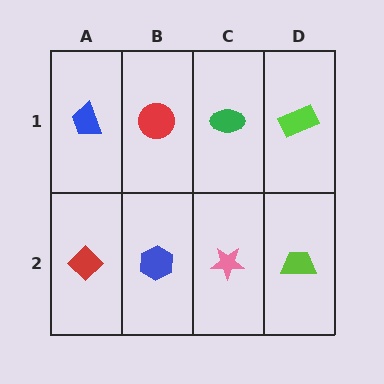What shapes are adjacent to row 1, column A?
A red diamond (row 2, column A), a red circle (row 1, column B).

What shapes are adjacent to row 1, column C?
A pink star (row 2, column C), a red circle (row 1, column B), a lime rectangle (row 1, column D).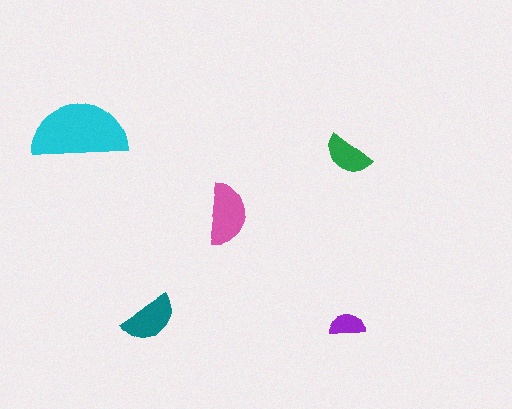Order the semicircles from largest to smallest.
the cyan one, the pink one, the teal one, the green one, the purple one.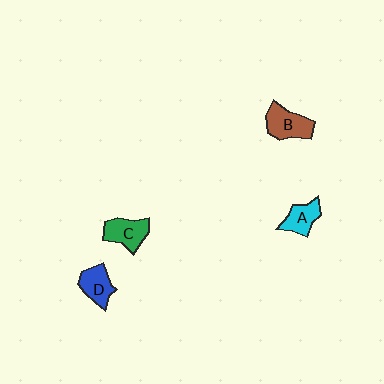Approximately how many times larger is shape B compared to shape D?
Approximately 1.2 times.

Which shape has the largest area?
Shape B (brown).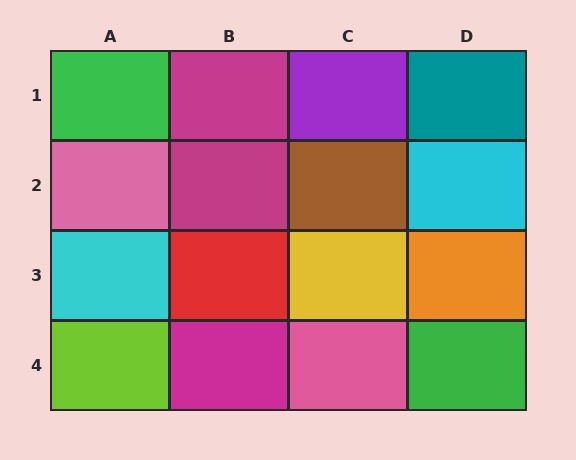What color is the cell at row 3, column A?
Cyan.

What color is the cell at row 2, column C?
Brown.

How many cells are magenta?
3 cells are magenta.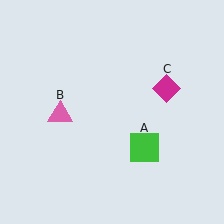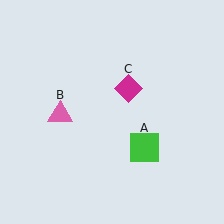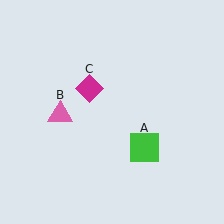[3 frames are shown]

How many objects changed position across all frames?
1 object changed position: magenta diamond (object C).